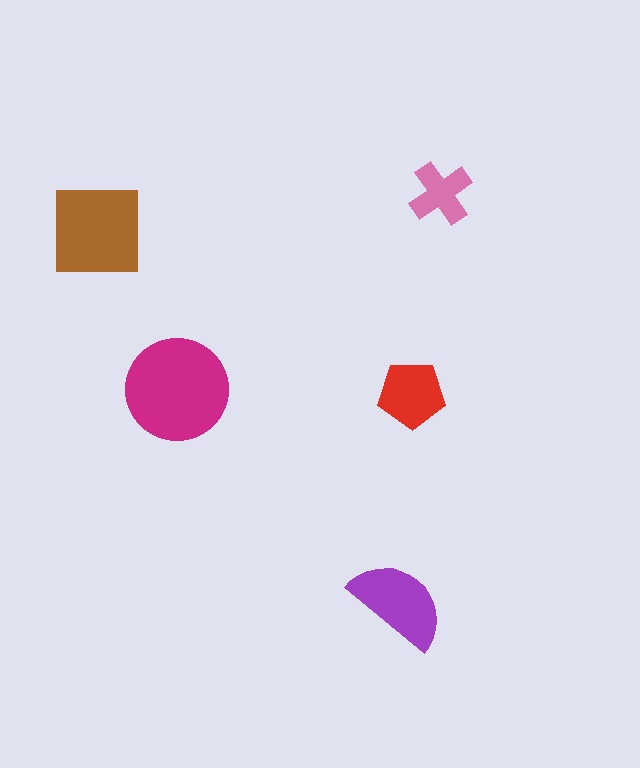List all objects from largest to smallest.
The magenta circle, the brown square, the purple semicircle, the red pentagon, the pink cross.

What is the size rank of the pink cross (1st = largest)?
5th.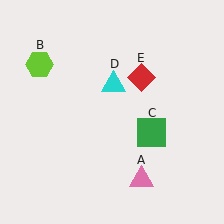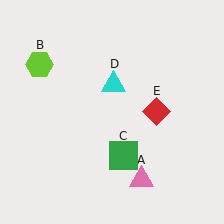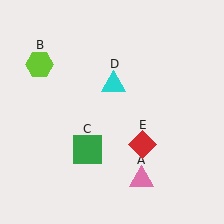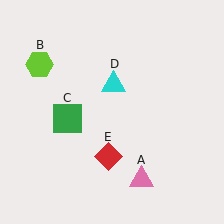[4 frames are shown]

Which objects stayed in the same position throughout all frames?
Pink triangle (object A) and lime hexagon (object B) and cyan triangle (object D) remained stationary.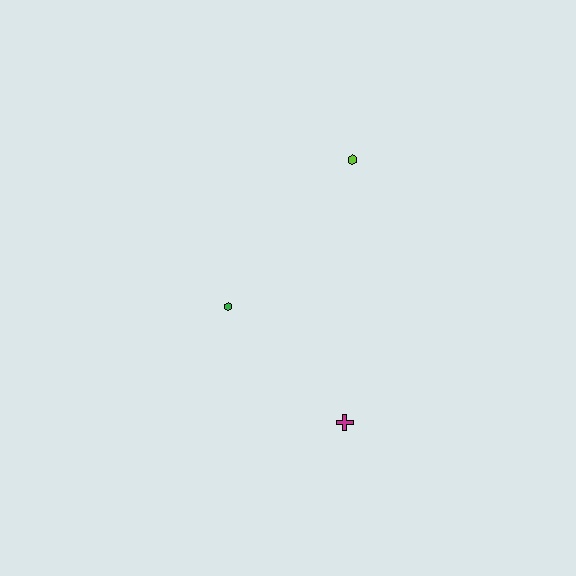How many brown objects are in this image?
There are no brown objects.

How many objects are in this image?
There are 3 objects.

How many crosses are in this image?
There is 1 cross.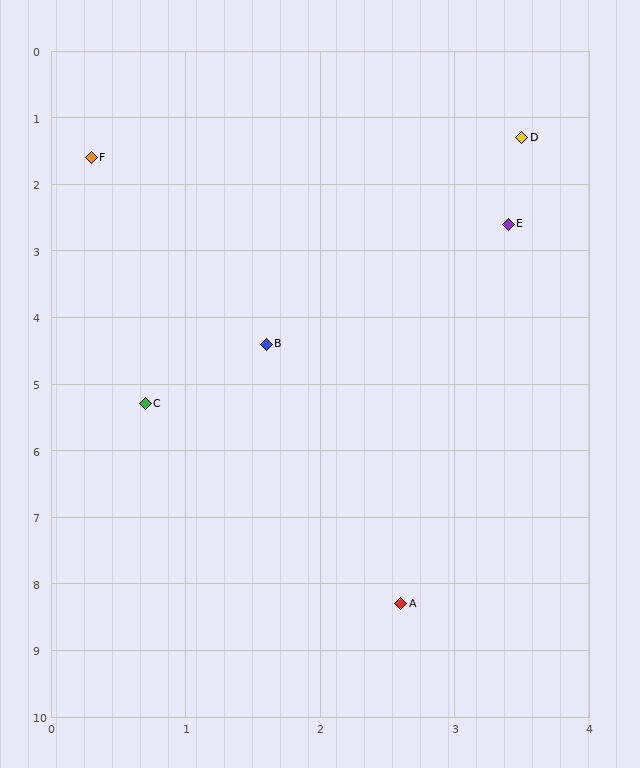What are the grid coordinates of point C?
Point C is at approximately (0.7, 5.3).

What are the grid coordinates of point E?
Point E is at approximately (3.4, 2.6).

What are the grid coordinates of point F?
Point F is at approximately (0.3, 1.6).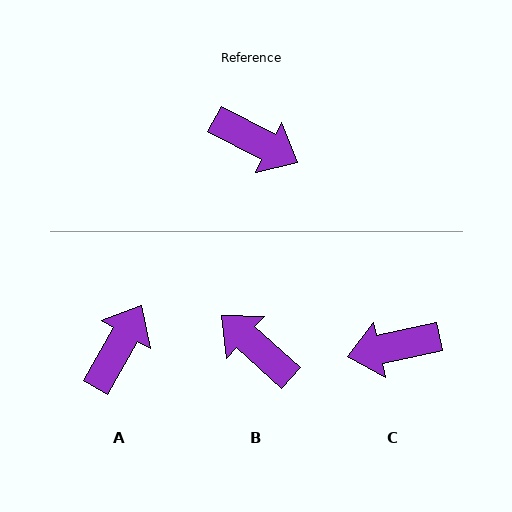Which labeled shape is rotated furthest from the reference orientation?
B, about 166 degrees away.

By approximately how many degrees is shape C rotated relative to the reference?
Approximately 140 degrees clockwise.